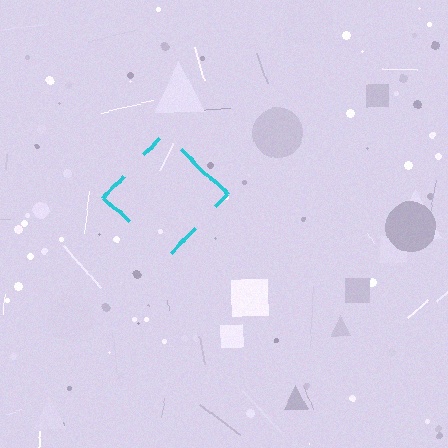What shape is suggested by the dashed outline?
The dashed outline suggests a diamond.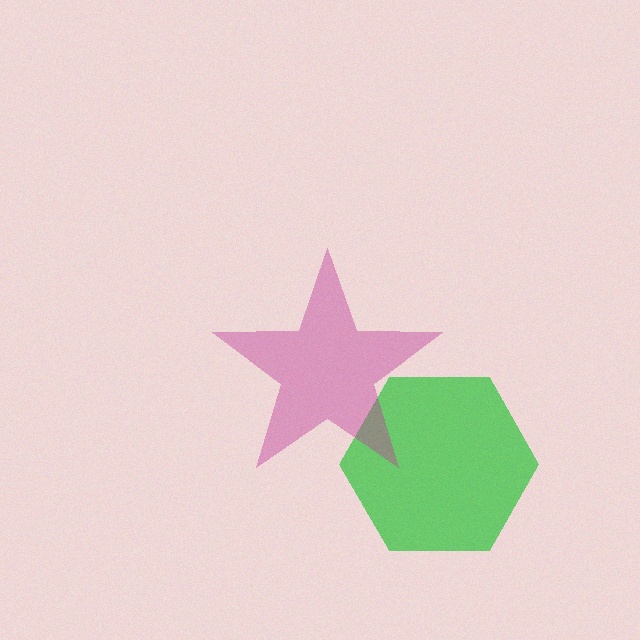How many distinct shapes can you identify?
There are 2 distinct shapes: a green hexagon, a magenta star.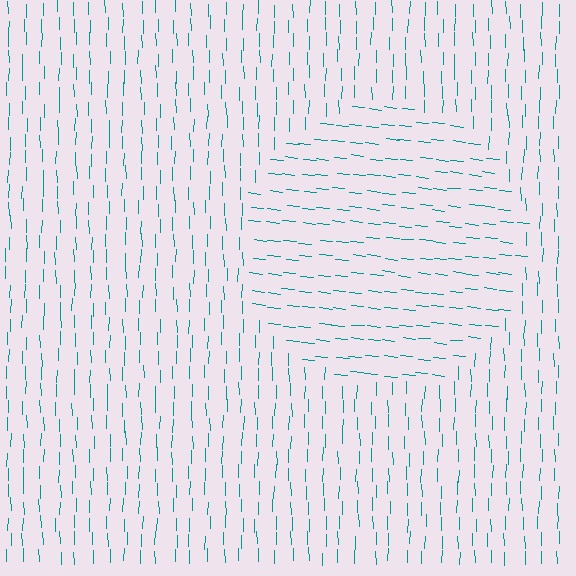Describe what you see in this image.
The image is filled with small teal line segments. A circle region in the image has lines oriented differently from the surrounding lines, creating a visible texture boundary.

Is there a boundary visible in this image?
Yes, there is a texture boundary formed by a change in line orientation.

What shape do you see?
I see a circle.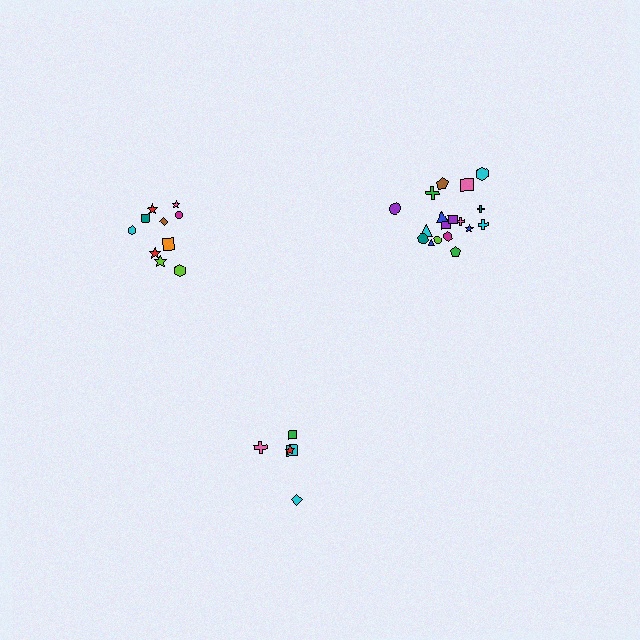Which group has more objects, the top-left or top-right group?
The top-right group.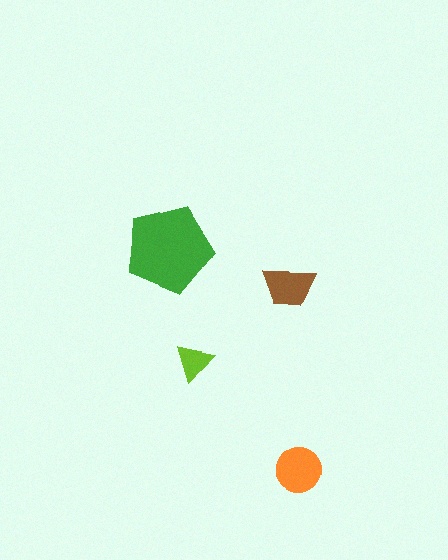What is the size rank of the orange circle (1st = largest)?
2nd.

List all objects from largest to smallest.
The green pentagon, the orange circle, the brown trapezoid, the lime triangle.